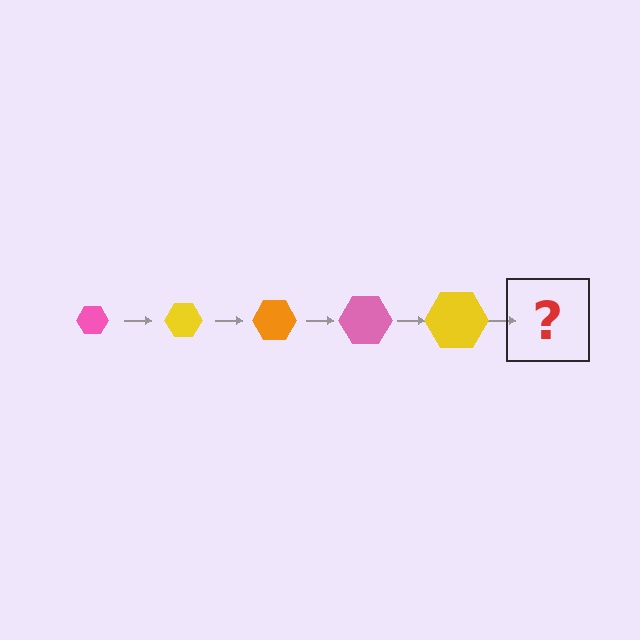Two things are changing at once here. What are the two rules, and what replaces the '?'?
The two rules are that the hexagon grows larger each step and the color cycles through pink, yellow, and orange. The '?' should be an orange hexagon, larger than the previous one.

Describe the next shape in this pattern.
It should be an orange hexagon, larger than the previous one.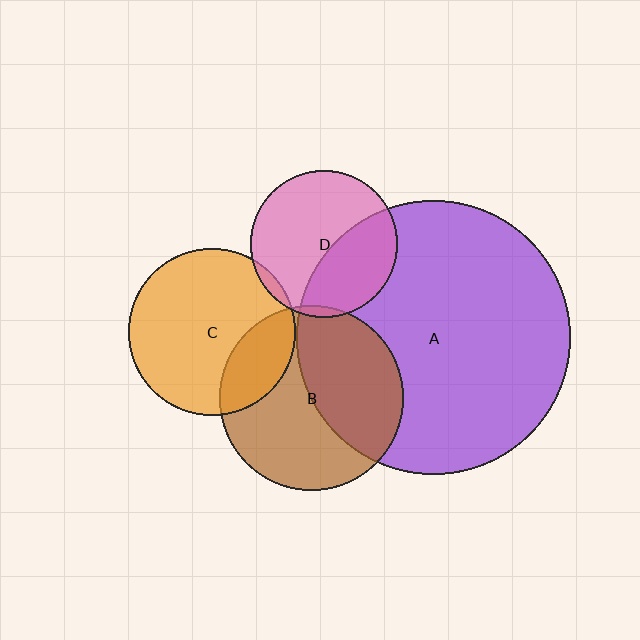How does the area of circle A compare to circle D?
Approximately 3.5 times.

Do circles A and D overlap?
Yes.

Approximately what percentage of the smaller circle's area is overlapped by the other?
Approximately 40%.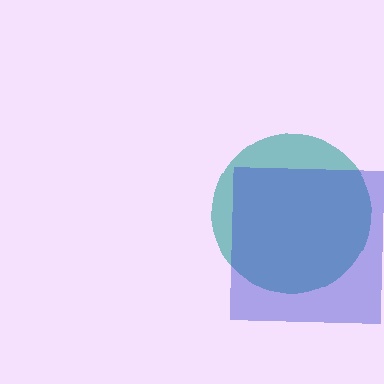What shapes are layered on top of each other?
The layered shapes are: a teal circle, a blue square.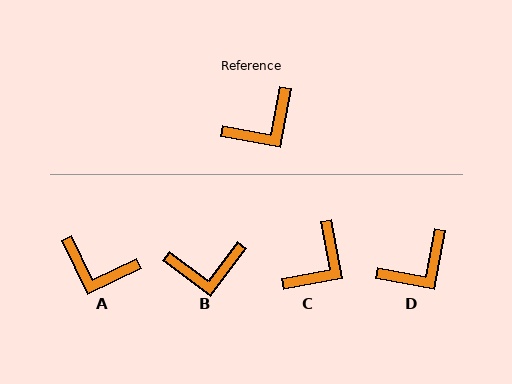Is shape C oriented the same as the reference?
No, it is off by about 21 degrees.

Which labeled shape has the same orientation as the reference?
D.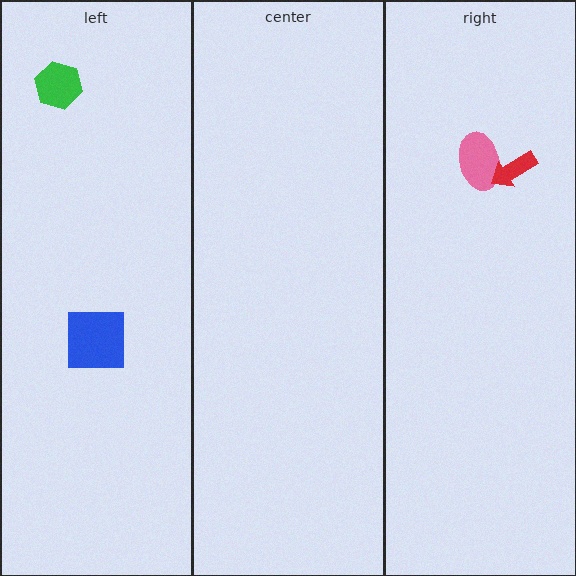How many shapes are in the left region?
2.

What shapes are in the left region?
The blue square, the green hexagon.